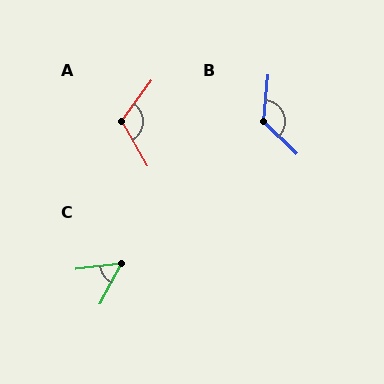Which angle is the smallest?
C, at approximately 55 degrees.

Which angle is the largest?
B, at approximately 128 degrees.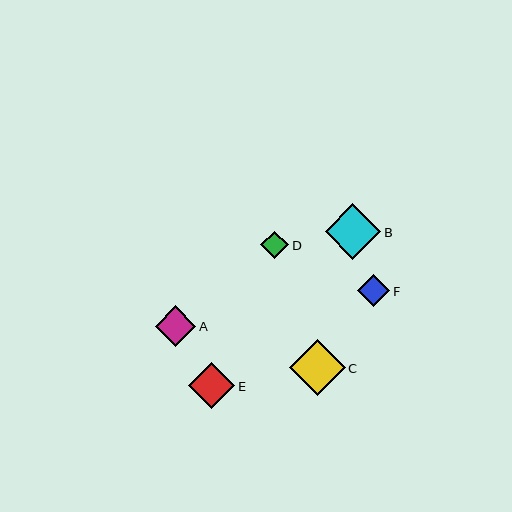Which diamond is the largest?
Diamond C is the largest with a size of approximately 56 pixels.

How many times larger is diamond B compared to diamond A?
Diamond B is approximately 1.4 times the size of diamond A.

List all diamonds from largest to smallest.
From largest to smallest: C, B, E, A, F, D.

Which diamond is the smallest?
Diamond D is the smallest with a size of approximately 28 pixels.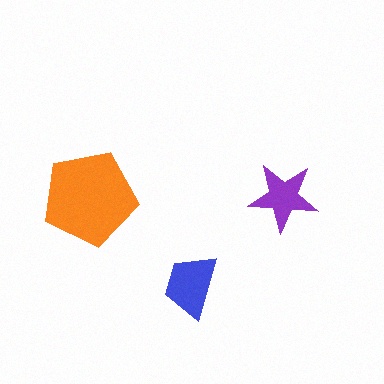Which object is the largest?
The orange pentagon.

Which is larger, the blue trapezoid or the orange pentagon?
The orange pentagon.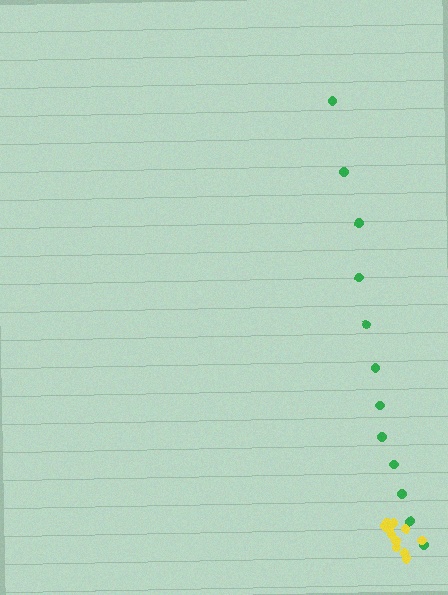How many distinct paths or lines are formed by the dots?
There are 2 distinct paths.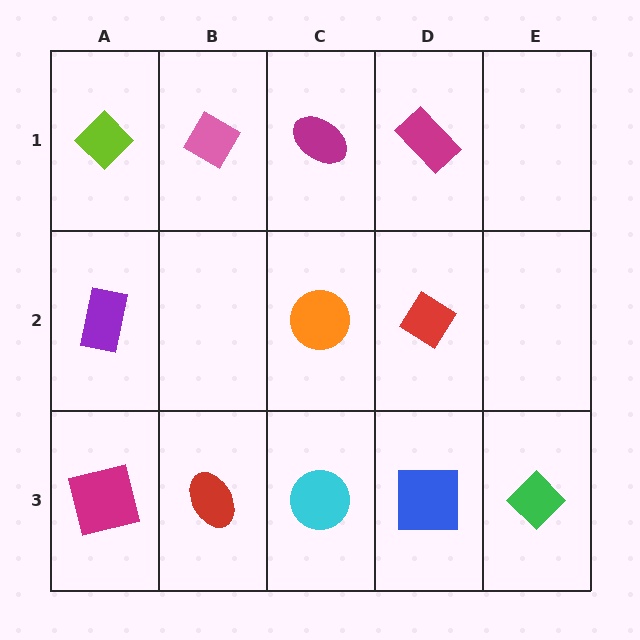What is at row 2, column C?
An orange circle.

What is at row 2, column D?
A red diamond.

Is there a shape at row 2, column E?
No, that cell is empty.